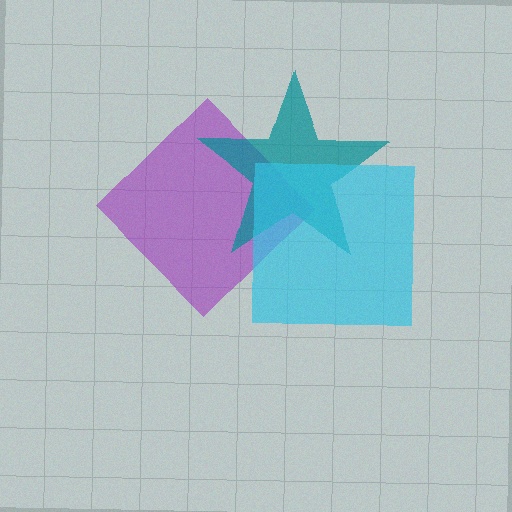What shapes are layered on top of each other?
The layered shapes are: a purple diamond, a teal star, a cyan square.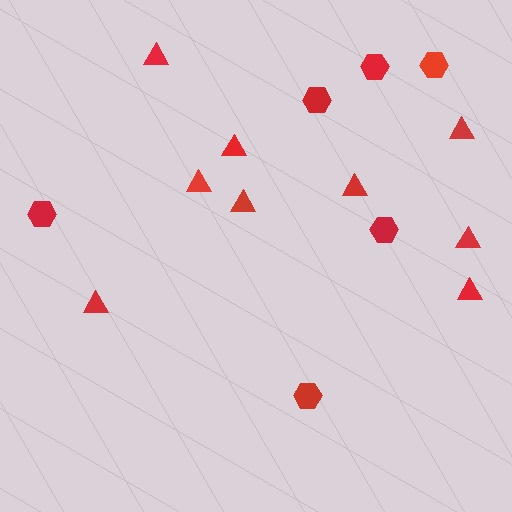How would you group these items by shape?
There are 2 groups: one group of triangles (9) and one group of hexagons (6).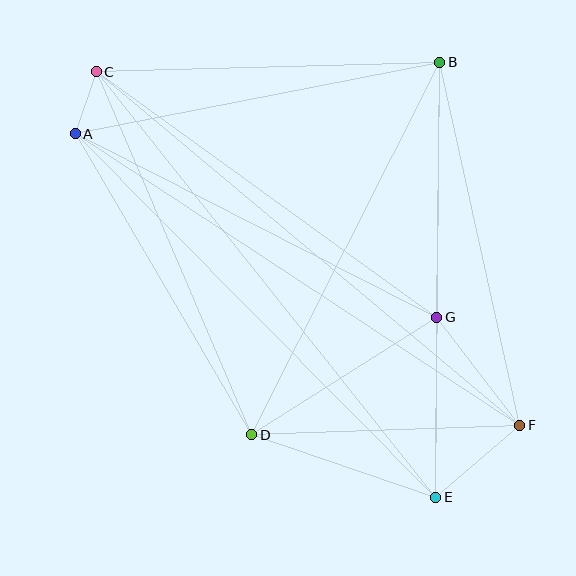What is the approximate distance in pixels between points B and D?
The distance between B and D is approximately 417 pixels.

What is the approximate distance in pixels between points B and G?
The distance between B and G is approximately 255 pixels.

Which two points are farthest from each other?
Points C and F are farthest from each other.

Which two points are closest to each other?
Points A and C are closest to each other.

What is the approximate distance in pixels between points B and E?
The distance between B and E is approximately 435 pixels.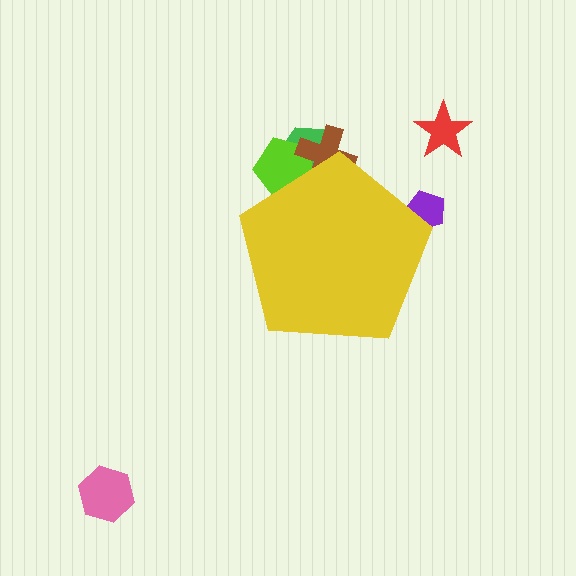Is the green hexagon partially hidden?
Yes, the green hexagon is partially hidden behind the yellow pentagon.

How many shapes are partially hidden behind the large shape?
4 shapes are partially hidden.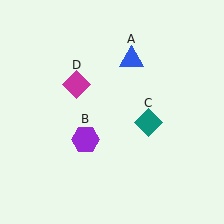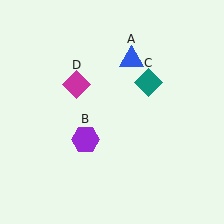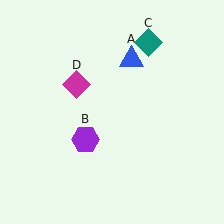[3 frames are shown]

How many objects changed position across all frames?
1 object changed position: teal diamond (object C).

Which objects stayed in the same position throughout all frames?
Blue triangle (object A) and purple hexagon (object B) and magenta diamond (object D) remained stationary.